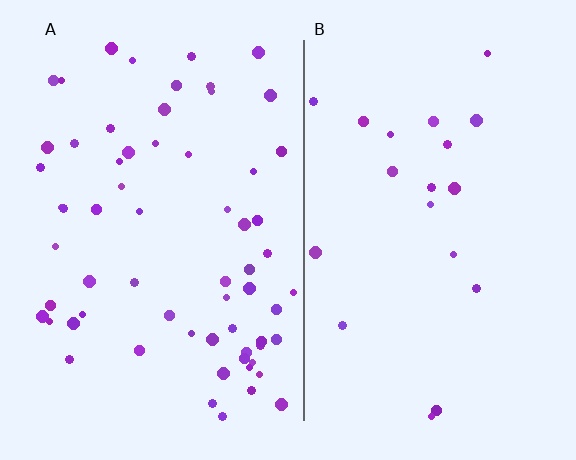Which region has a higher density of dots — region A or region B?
A (the left).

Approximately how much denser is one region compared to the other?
Approximately 3.3× — region A over region B.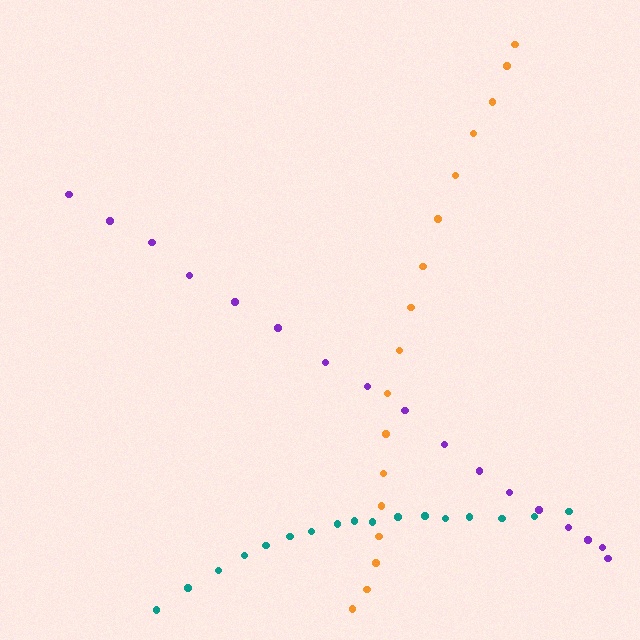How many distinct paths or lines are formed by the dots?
There are 3 distinct paths.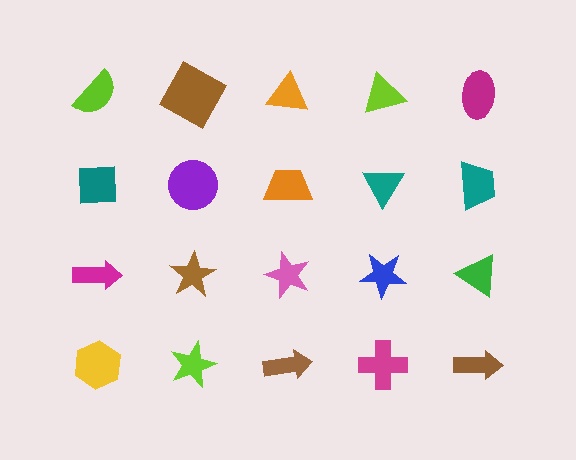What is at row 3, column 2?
A brown star.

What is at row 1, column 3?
An orange triangle.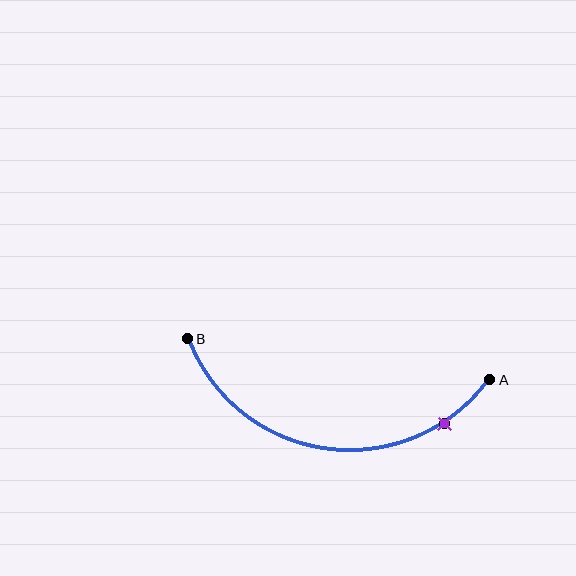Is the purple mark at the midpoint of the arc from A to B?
No. The purple mark lies on the arc but is closer to endpoint A. The arc midpoint would be at the point on the curve equidistant along the arc from both A and B.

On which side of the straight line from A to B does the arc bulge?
The arc bulges below the straight line connecting A and B.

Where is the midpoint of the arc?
The arc midpoint is the point on the curve farthest from the straight line joining A and B. It sits below that line.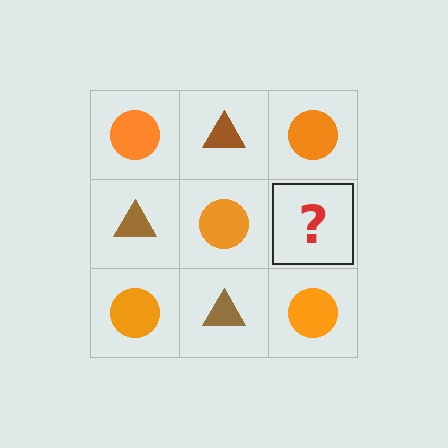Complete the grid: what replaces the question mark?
The question mark should be replaced with a brown triangle.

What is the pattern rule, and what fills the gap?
The rule is that it alternates orange circle and brown triangle in a checkerboard pattern. The gap should be filled with a brown triangle.